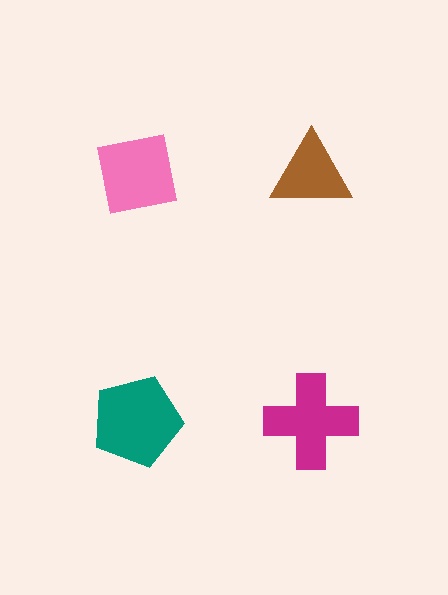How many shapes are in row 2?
2 shapes.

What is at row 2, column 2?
A magenta cross.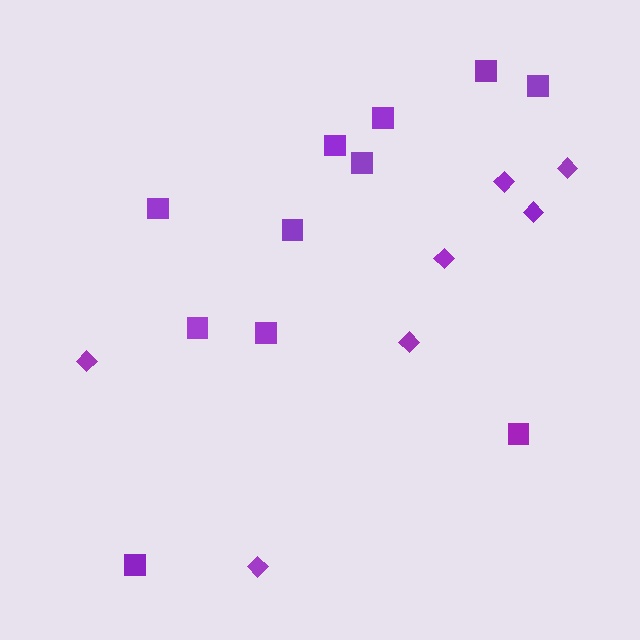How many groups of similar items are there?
There are 2 groups: one group of squares (11) and one group of diamonds (7).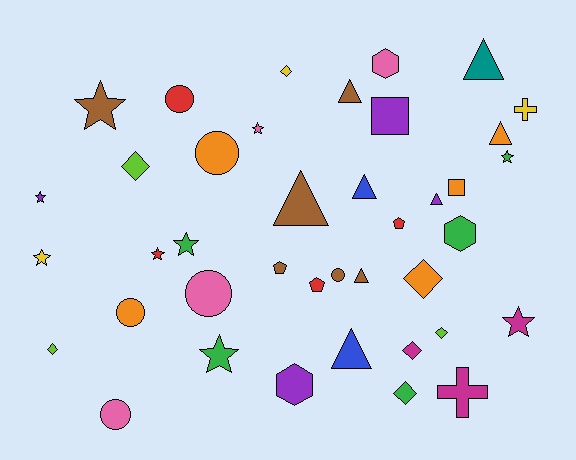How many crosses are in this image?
There are 2 crosses.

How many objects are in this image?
There are 40 objects.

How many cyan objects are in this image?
There are no cyan objects.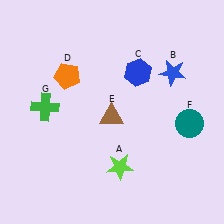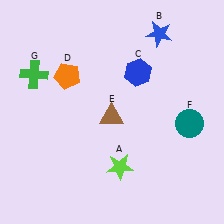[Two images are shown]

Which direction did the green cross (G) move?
The green cross (G) moved up.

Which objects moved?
The objects that moved are: the blue star (B), the green cross (G).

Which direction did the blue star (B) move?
The blue star (B) moved up.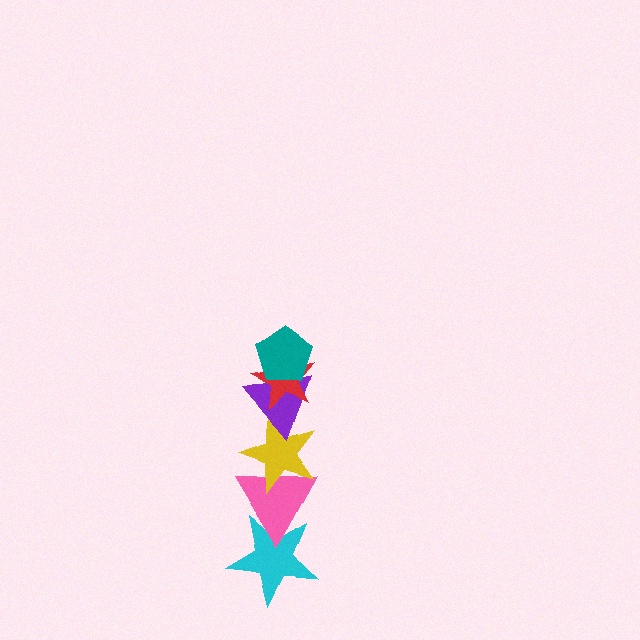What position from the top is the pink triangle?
The pink triangle is 5th from the top.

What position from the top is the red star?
The red star is 2nd from the top.